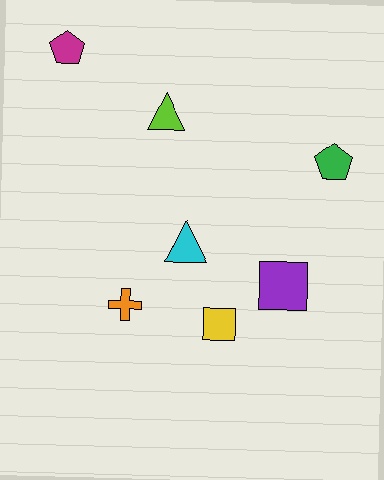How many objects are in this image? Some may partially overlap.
There are 7 objects.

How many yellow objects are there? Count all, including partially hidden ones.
There is 1 yellow object.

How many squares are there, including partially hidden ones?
There are 2 squares.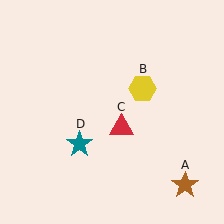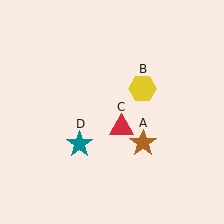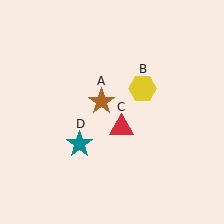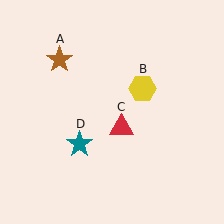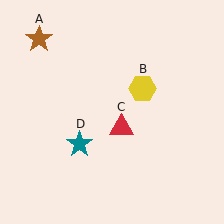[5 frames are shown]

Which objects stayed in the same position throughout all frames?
Yellow hexagon (object B) and red triangle (object C) and teal star (object D) remained stationary.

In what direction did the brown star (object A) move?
The brown star (object A) moved up and to the left.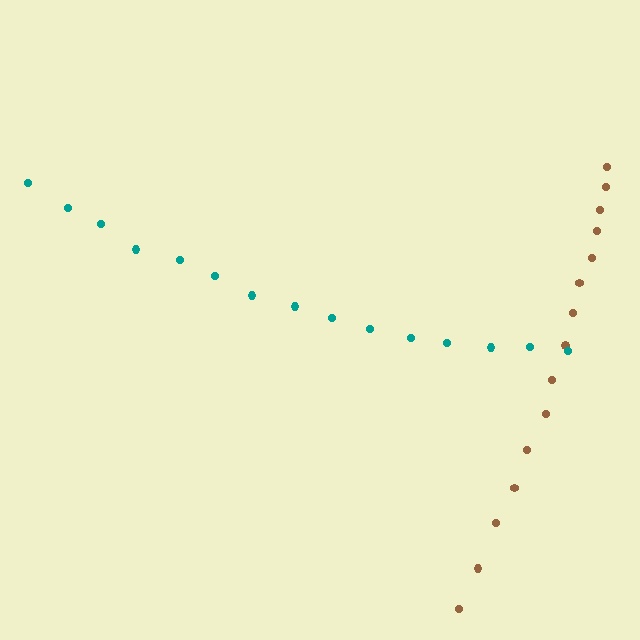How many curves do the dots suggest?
There are 2 distinct paths.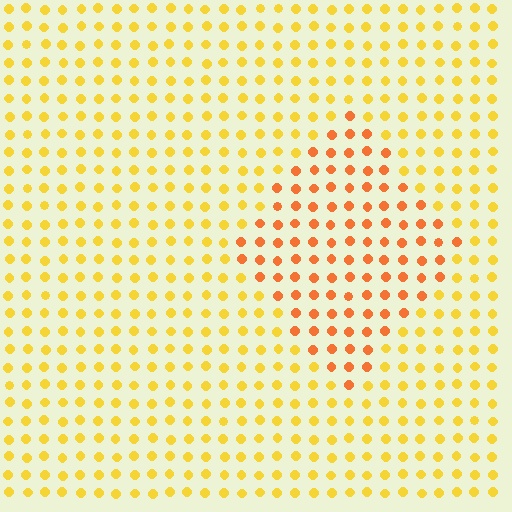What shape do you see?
I see a diamond.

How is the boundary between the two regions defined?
The boundary is defined purely by a slight shift in hue (about 31 degrees). Spacing, size, and orientation are identical on both sides.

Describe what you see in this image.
The image is filled with small yellow elements in a uniform arrangement. A diamond-shaped region is visible where the elements are tinted to a slightly different hue, forming a subtle color boundary.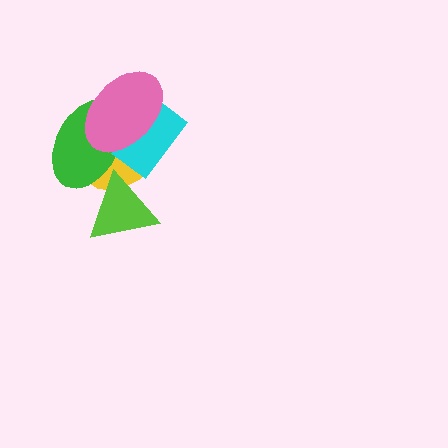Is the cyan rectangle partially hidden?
Yes, it is partially covered by another shape.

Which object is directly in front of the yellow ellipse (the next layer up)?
The green ellipse is directly in front of the yellow ellipse.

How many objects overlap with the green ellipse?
4 objects overlap with the green ellipse.